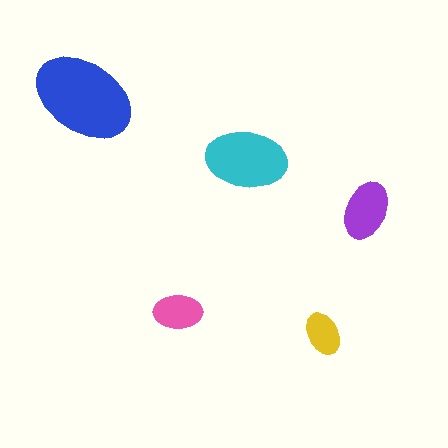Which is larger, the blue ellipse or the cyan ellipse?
The blue one.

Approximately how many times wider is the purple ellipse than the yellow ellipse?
About 1.5 times wider.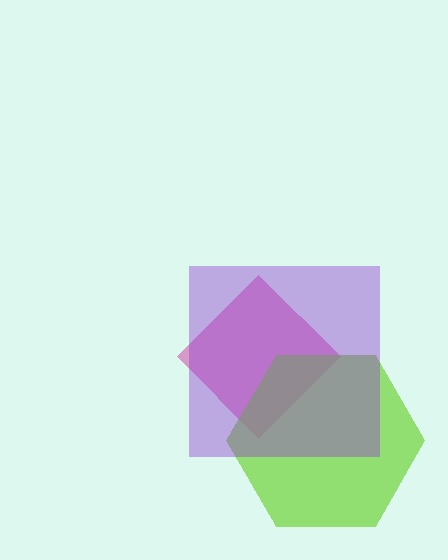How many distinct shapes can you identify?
There are 3 distinct shapes: a magenta diamond, a lime hexagon, a purple square.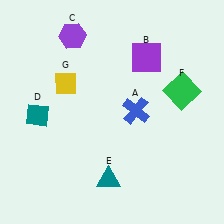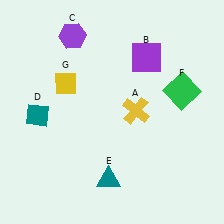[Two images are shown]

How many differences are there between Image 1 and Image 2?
There is 1 difference between the two images.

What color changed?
The cross (A) changed from blue in Image 1 to yellow in Image 2.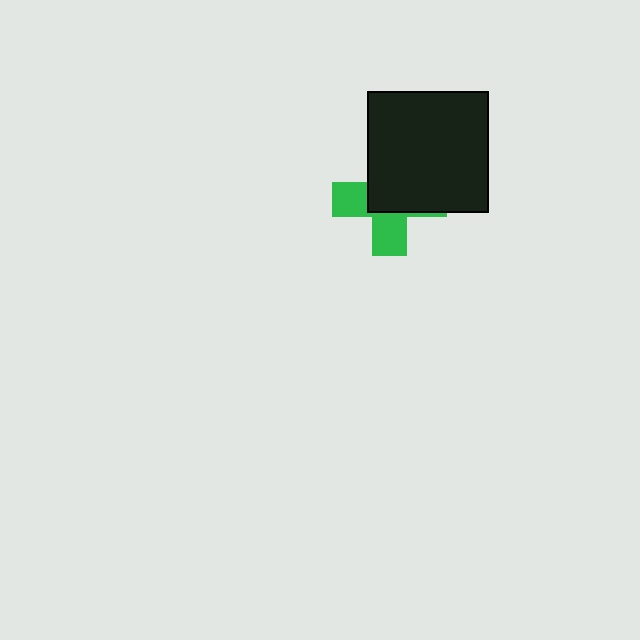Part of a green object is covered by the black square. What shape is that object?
It is a cross.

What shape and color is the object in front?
The object in front is a black square.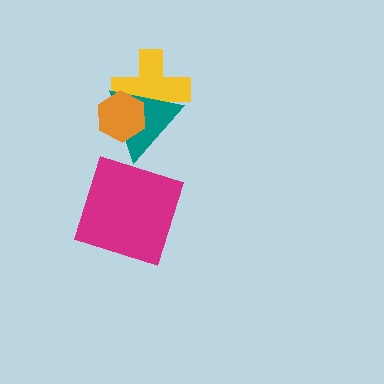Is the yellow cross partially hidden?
Yes, it is partially covered by another shape.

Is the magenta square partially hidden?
No, no other shape covers it.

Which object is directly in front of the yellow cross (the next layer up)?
The teal triangle is directly in front of the yellow cross.